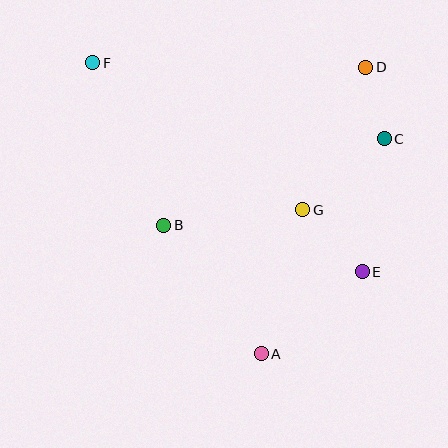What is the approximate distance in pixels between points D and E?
The distance between D and E is approximately 205 pixels.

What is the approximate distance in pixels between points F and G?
The distance between F and G is approximately 256 pixels.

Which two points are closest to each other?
Points C and D are closest to each other.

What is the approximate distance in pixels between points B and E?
The distance between B and E is approximately 204 pixels.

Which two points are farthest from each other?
Points E and F are farthest from each other.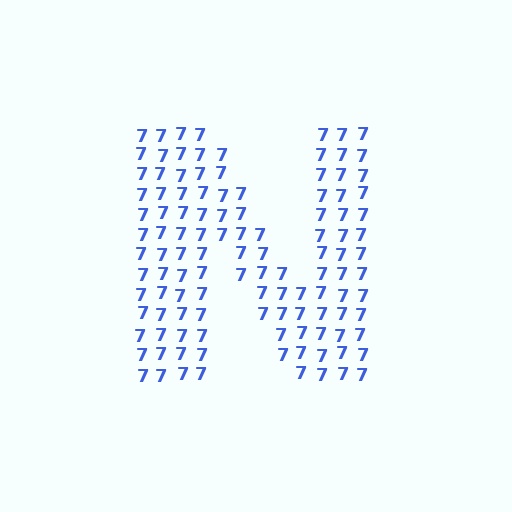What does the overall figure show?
The overall figure shows the letter N.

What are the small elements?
The small elements are digit 7's.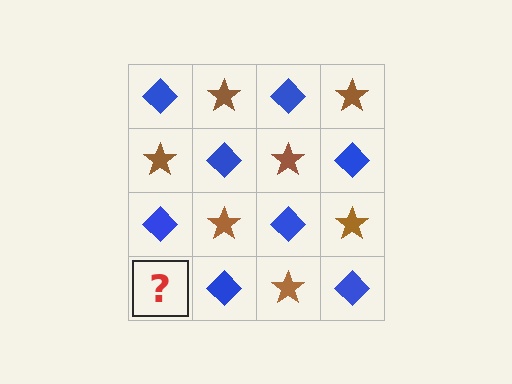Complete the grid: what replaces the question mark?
The question mark should be replaced with a brown star.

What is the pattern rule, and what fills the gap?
The rule is that it alternates blue diamond and brown star in a checkerboard pattern. The gap should be filled with a brown star.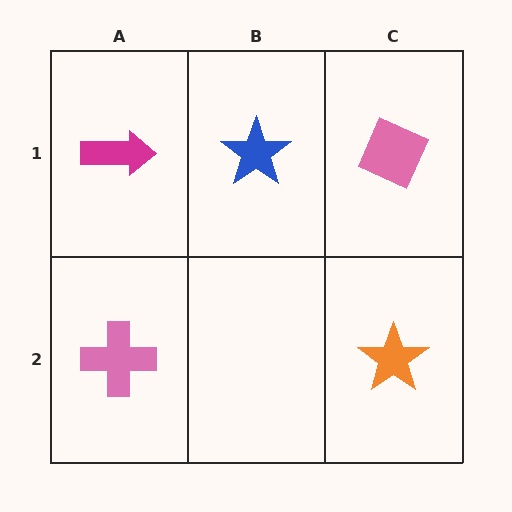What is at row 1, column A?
A magenta arrow.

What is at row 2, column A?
A pink cross.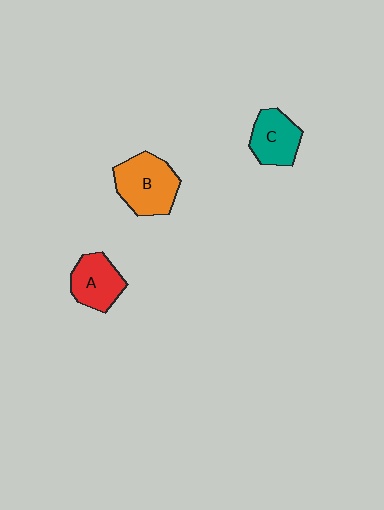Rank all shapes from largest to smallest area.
From largest to smallest: B (orange), A (red), C (teal).